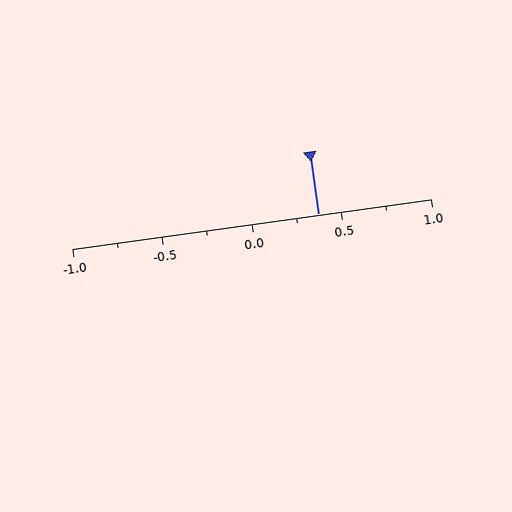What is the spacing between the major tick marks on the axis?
The major ticks are spaced 0.5 apart.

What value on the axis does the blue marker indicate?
The marker indicates approximately 0.38.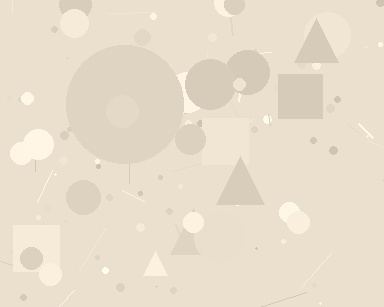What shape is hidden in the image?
A circle is hidden in the image.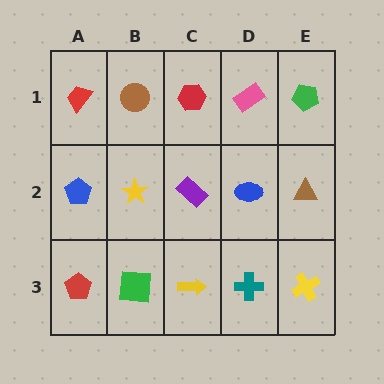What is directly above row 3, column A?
A blue pentagon.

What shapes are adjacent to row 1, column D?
A blue ellipse (row 2, column D), a red hexagon (row 1, column C), a green pentagon (row 1, column E).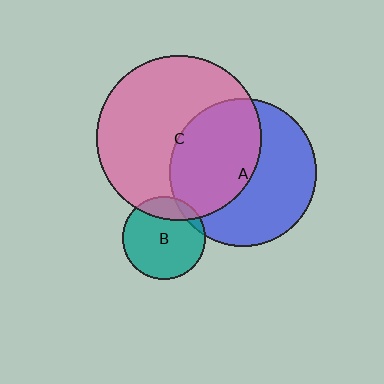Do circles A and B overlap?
Yes.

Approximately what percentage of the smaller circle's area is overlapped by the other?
Approximately 10%.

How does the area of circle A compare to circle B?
Approximately 3.1 times.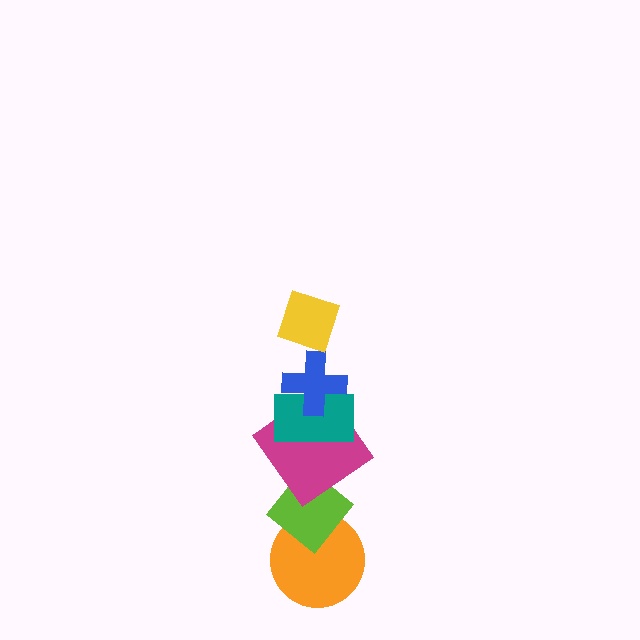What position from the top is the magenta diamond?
The magenta diamond is 4th from the top.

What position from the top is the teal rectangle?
The teal rectangle is 3rd from the top.